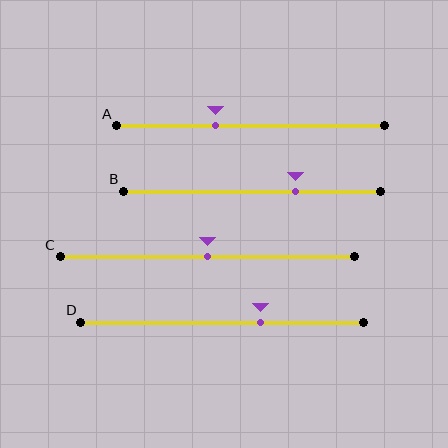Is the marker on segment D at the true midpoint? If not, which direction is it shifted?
No, the marker on segment D is shifted to the right by about 14% of the segment length.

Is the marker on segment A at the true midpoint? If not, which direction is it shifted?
No, the marker on segment A is shifted to the left by about 13% of the segment length.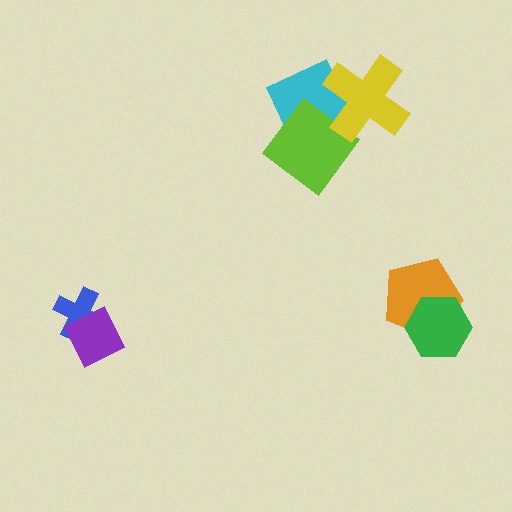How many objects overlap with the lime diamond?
2 objects overlap with the lime diamond.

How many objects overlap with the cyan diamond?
2 objects overlap with the cyan diamond.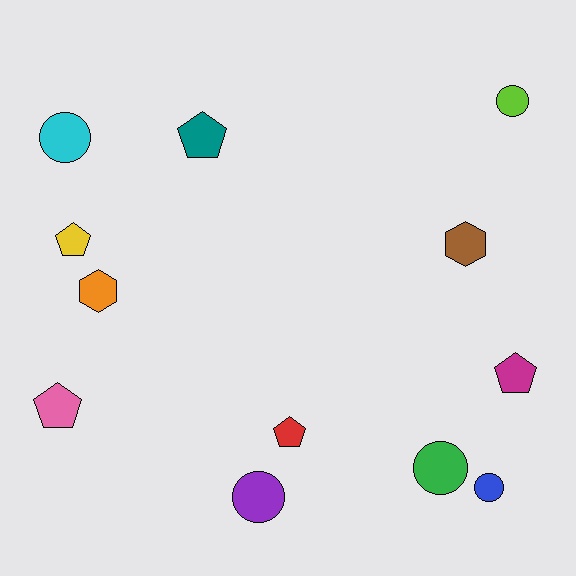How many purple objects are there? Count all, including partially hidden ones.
There is 1 purple object.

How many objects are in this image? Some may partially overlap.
There are 12 objects.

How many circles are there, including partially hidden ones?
There are 5 circles.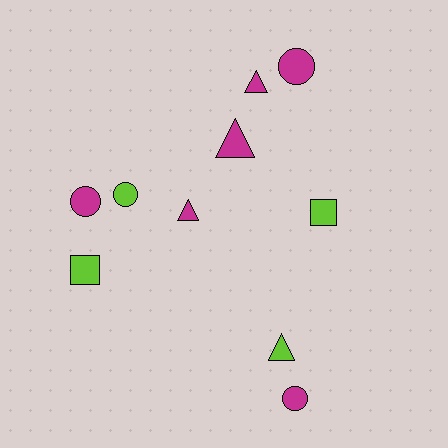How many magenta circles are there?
There are 3 magenta circles.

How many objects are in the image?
There are 10 objects.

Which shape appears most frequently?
Triangle, with 4 objects.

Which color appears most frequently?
Magenta, with 6 objects.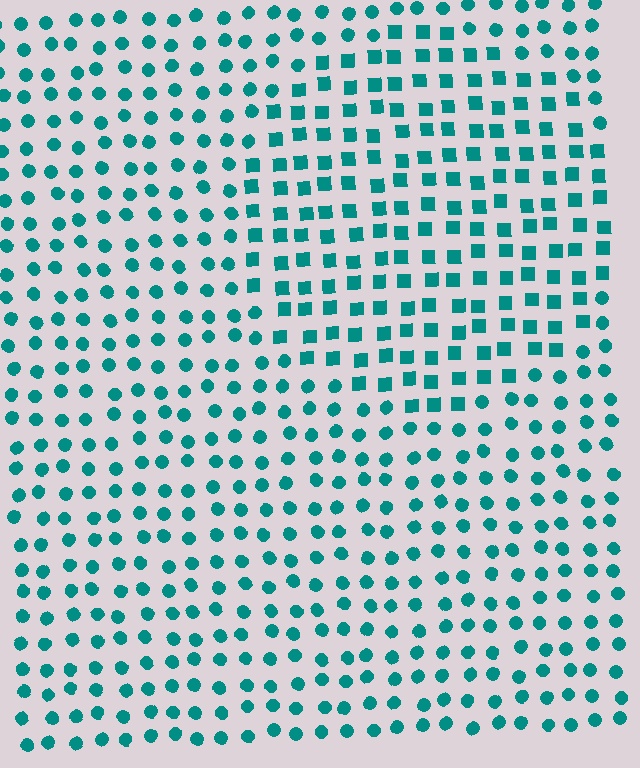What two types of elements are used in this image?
The image uses squares inside the circle region and circles outside it.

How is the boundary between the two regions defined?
The boundary is defined by a change in element shape: squares inside vs. circles outside. All elements share the same color and spacing.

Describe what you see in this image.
The image is filled with small teal elements arranged in a uniform grid. A circle-shaped region contains squares, while the surrounding area contains circles. The boundary is defined purely by the change in element shape.